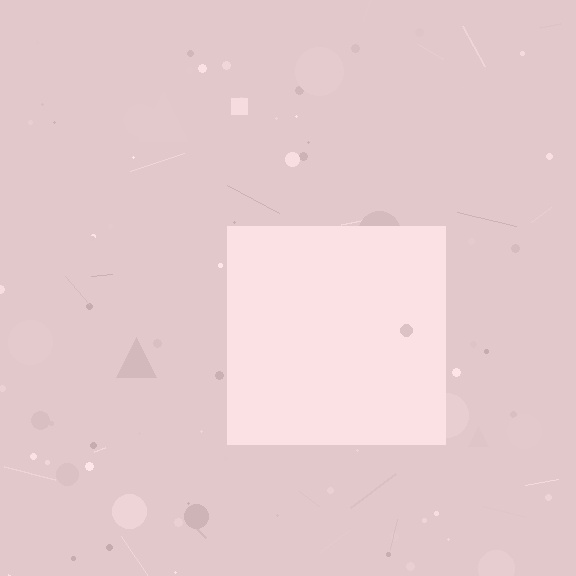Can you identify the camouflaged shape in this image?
The camouflaged shape is a square.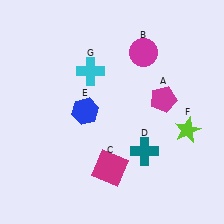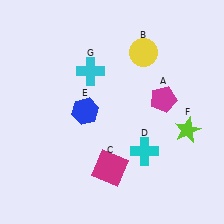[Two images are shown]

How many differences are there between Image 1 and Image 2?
There are 2 differences between the two images.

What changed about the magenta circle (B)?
In Image 1, B is magenta. In Image 2, it changed to yellow.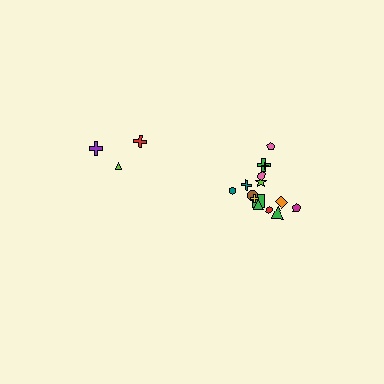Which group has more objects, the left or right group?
The right group.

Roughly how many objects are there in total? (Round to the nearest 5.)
Roughly 20 objects in total.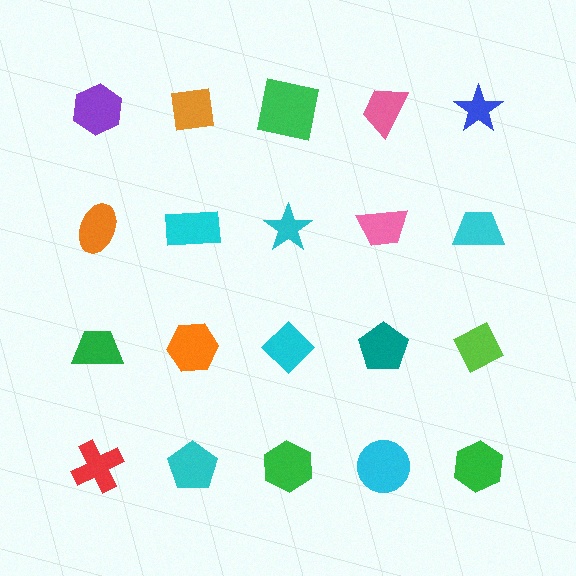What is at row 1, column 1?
A purple hexagon.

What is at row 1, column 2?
An orange square.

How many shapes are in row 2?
5 shapes.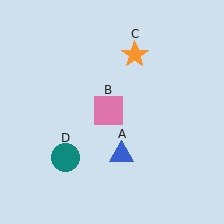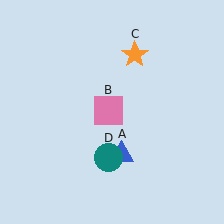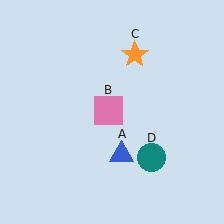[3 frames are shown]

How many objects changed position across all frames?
1 object changed position: teal circle (object D).